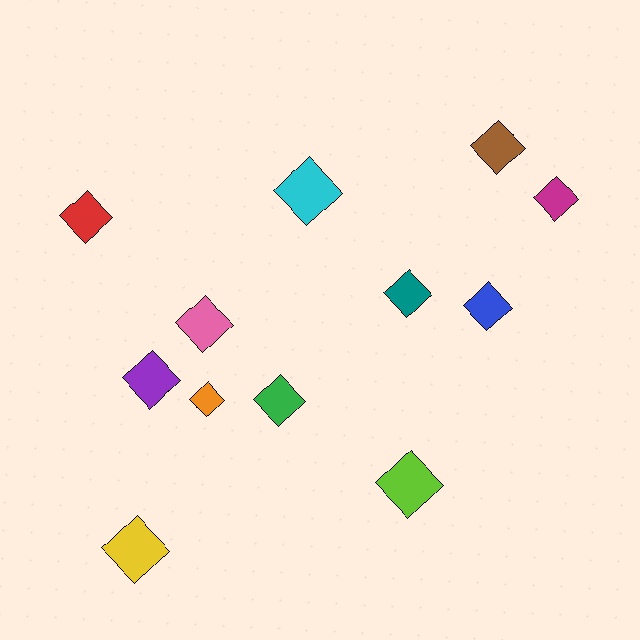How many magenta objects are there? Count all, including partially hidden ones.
There is 1 magenta object.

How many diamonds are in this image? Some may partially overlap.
There are 12 diamonds.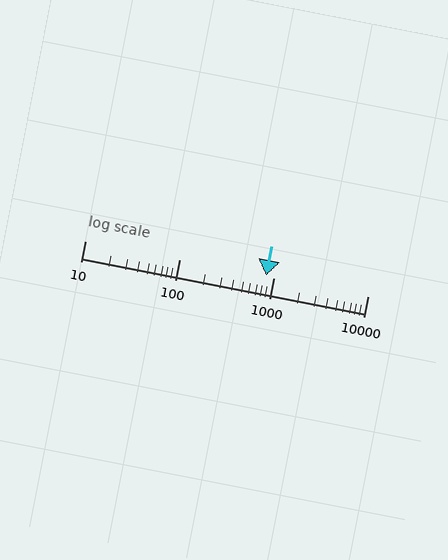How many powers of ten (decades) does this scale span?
The scale spans 3 decades, from 10 to 10000.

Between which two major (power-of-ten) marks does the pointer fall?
The pointer is between 100 and 1000.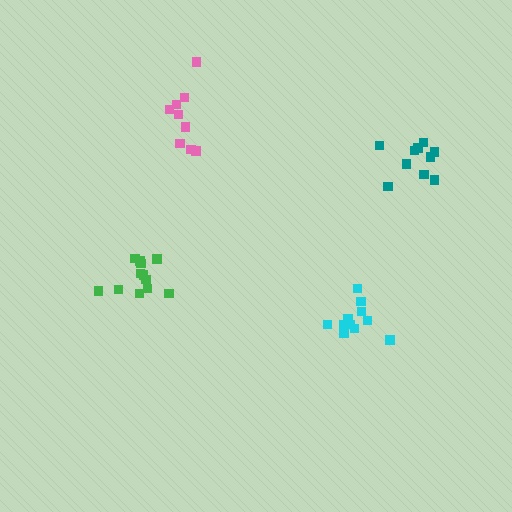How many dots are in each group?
Group 1: 12 dots, Group 2: 9 dots, Group 3: 11 dots, Group 4: 10 dots (42 total).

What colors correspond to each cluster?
The clusters are colored: green, pink, cyan, teal.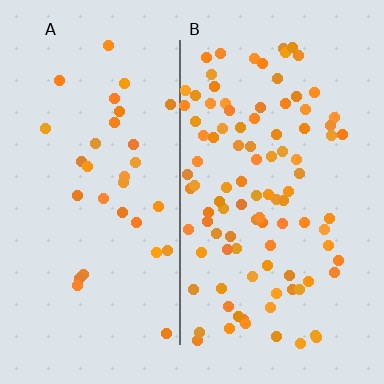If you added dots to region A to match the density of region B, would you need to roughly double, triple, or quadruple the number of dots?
Approximately triple.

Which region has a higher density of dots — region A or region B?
B (the right).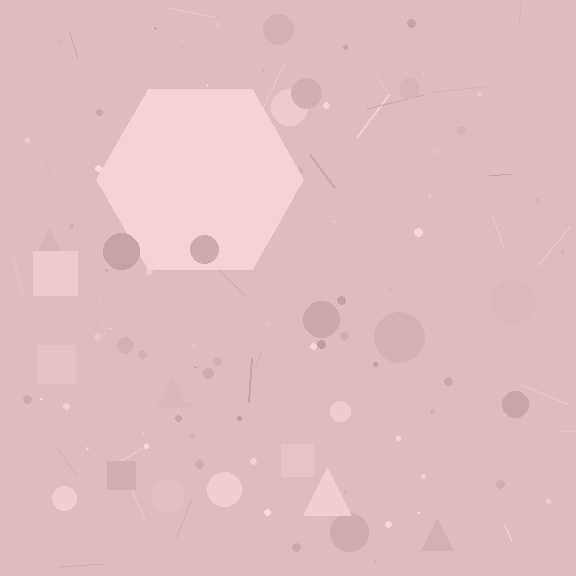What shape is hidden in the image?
A hexagon is hidden in the image.